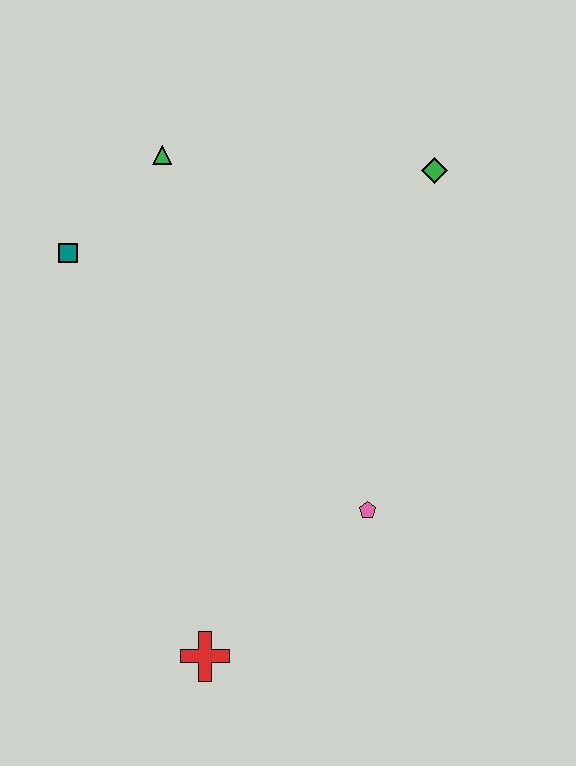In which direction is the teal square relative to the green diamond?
The teal square is to the left of the green diamond.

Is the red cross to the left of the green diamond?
Yes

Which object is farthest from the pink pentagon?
The green triangle is farthest from the pink pentagon.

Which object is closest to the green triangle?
The teal square is closest to the green triangle.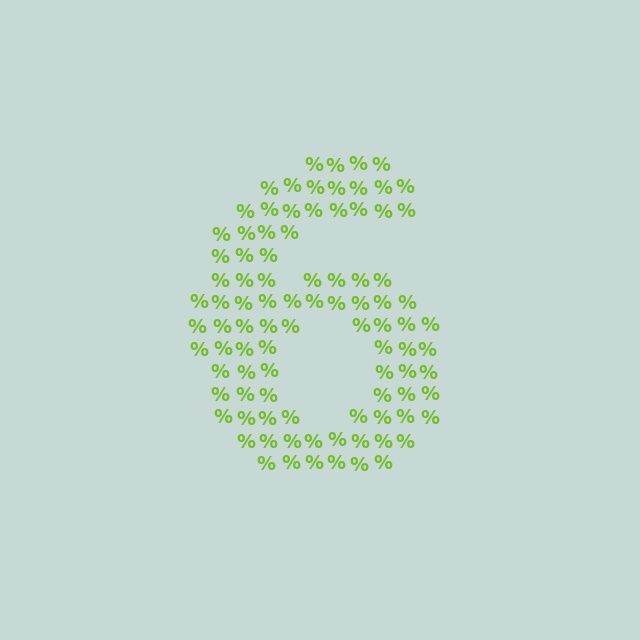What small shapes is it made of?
It is made of small percent signs.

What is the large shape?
The large shape is the digit 6.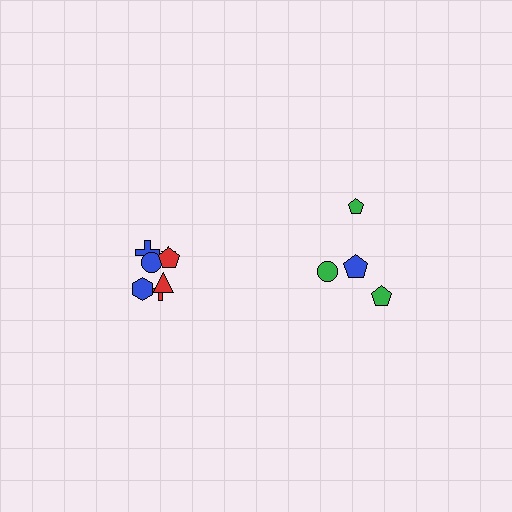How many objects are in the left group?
There are 7 objects.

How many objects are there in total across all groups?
There are 11 objects.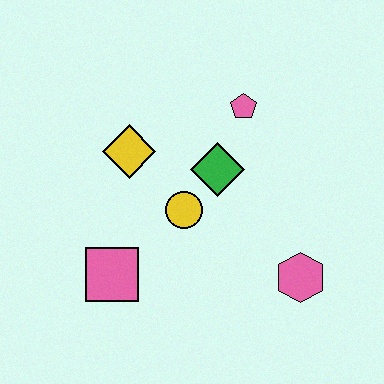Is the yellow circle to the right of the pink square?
Yes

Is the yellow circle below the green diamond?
Yes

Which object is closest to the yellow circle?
The green diamond is closest to the yellow circle.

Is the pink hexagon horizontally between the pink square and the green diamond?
No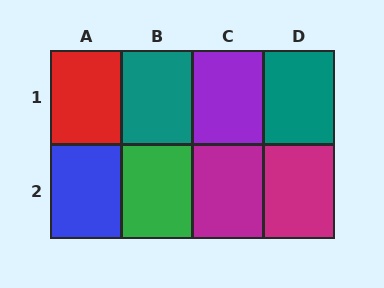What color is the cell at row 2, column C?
Magenta.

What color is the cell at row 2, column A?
Blue.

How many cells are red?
1 cell is red.